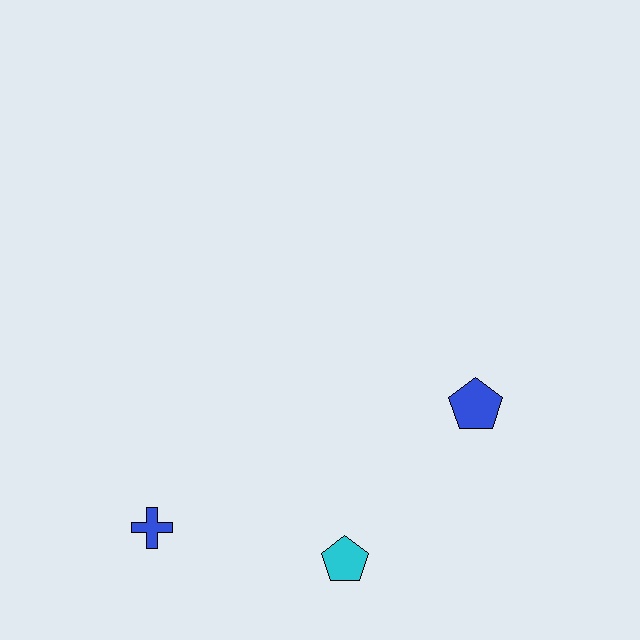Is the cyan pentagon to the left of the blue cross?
No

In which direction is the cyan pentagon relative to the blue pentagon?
The cyan pentagon is below the blue pentagon.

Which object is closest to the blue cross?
The cyan pentagon is closest to the blue cross.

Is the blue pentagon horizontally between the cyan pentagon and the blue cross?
No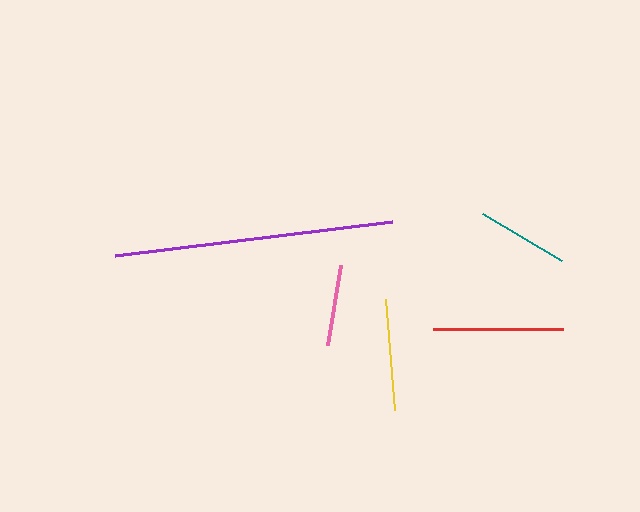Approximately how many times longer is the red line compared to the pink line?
The red line is approximately 1.6 times the length of the pink line.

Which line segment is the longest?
The purple line is the longest at approximately 280 pixels.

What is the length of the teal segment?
The teal segment is approximately 92 pixels long.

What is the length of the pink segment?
The pink segment is approximately 81 pixels long.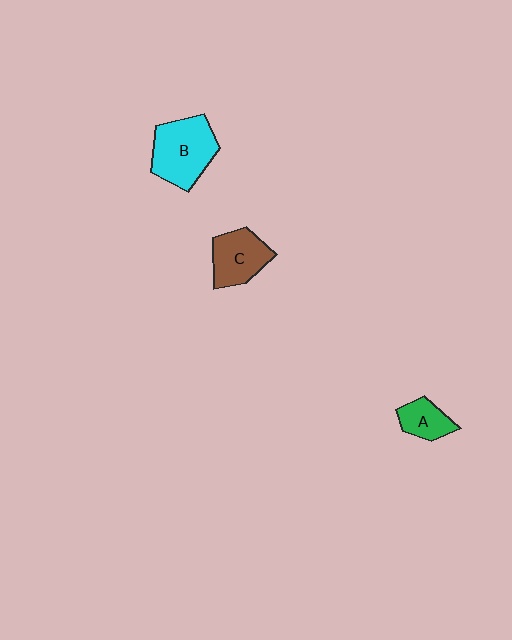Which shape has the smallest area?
Shape A (green).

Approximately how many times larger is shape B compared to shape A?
Approximately 2.1 times.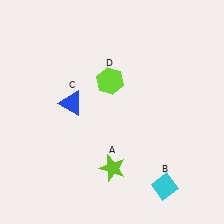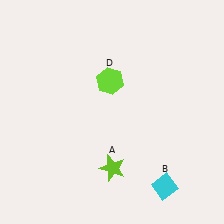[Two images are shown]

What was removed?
The blue triangle (C) was removed in Image 2.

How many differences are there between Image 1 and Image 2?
There is 1 difference between the two images.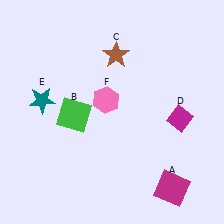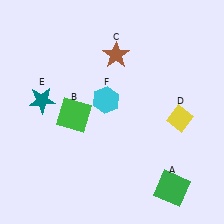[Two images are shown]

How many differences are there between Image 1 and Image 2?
There are 3 differences between the two images.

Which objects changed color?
A changed from magenta to green. D changed from magenta to yellow. F changed from pink to cyan.